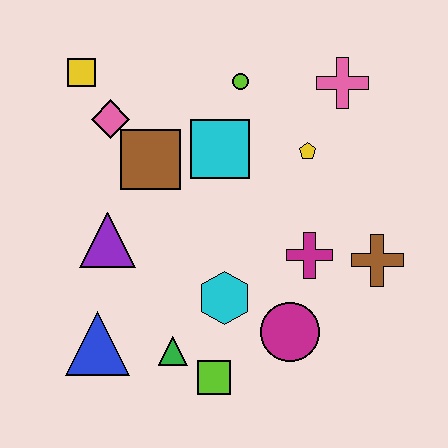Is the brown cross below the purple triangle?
Yes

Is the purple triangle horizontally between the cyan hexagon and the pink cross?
No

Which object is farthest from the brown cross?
The yellow square is farthest from the brown cross.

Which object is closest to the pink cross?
The yellow pentagon is closest to the pink cross.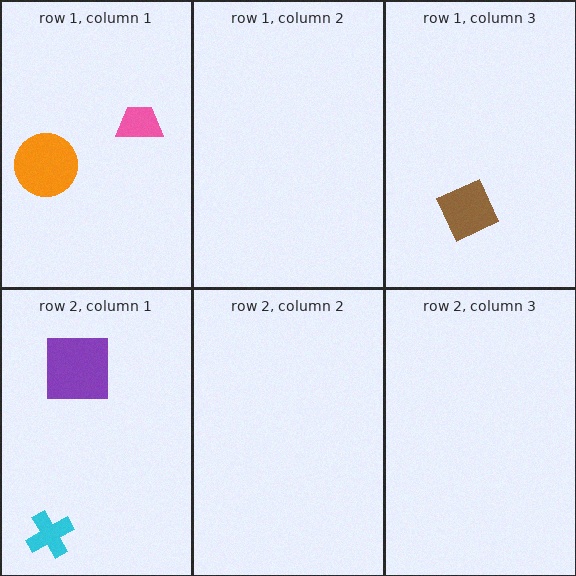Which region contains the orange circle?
The row 1, column 1 region.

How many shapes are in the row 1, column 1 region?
2.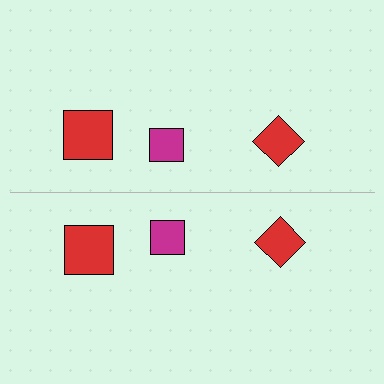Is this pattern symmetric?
Yes, this pattern has bilateral (reflection) symmetry.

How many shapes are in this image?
There are 6 shapes in this image.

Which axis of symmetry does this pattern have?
The pattern has a horizontal axis of symmetry running through the center of the image.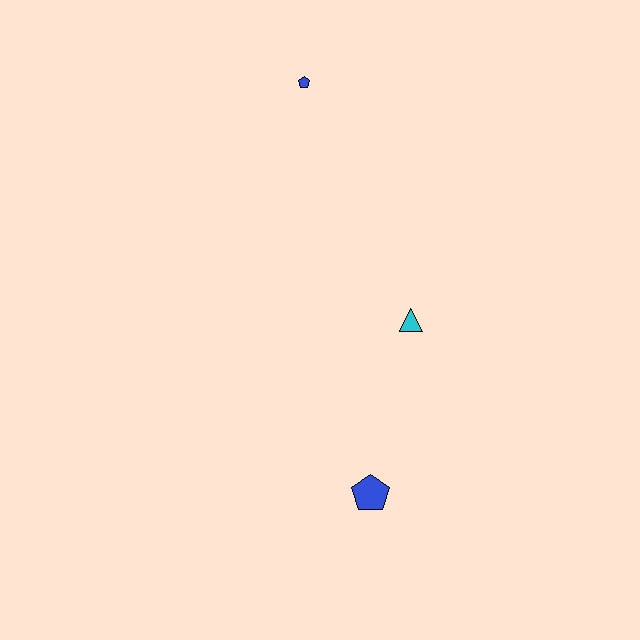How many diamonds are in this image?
There are no diamonds.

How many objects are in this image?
There are 3 objects.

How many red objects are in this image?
There are no red objects.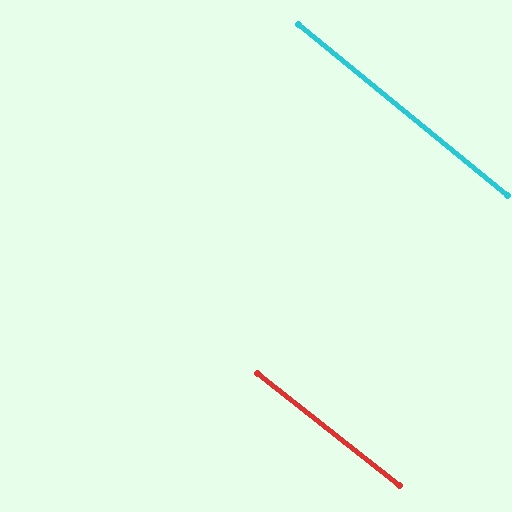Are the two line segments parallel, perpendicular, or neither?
Parallel — their directions differ by only 0.8°.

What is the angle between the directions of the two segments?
Approximately 1 degree.